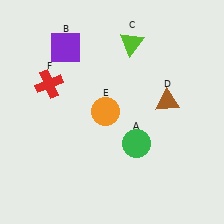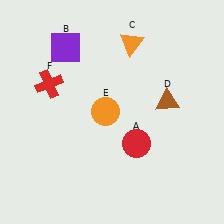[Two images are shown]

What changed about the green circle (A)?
In Image 1, A is green. In Image 2, it changed to red.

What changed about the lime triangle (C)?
In Image 1, C is lime. In Image 2, it changed to orange.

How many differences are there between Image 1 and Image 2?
There are 2 differences between the two images.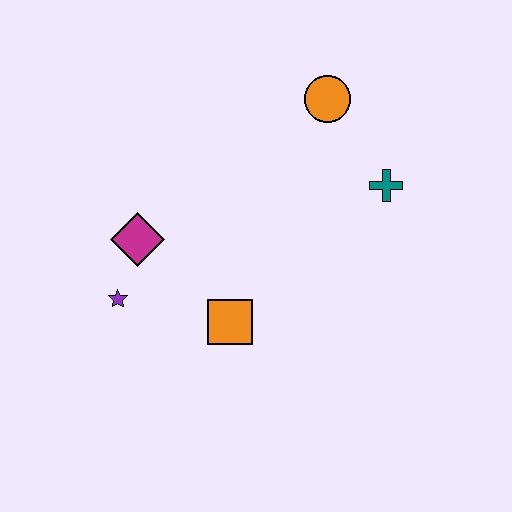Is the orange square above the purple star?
No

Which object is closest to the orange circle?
The teal cross is closest to the orange circle.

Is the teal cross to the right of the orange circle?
Yes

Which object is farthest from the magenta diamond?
The teal cross is farthest from the magenta diamond.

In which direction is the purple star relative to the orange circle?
The purple star is to the left of the orange circle.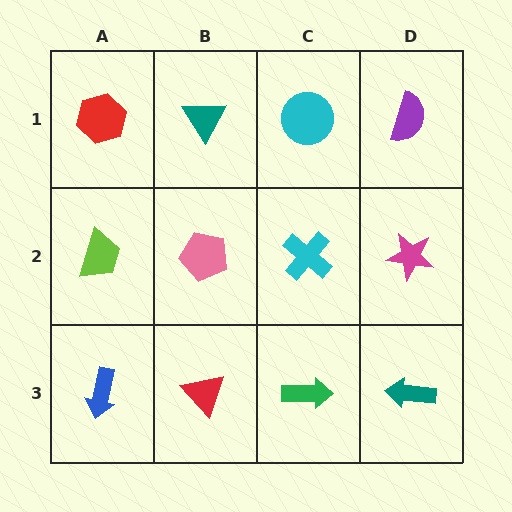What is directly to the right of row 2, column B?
A cyan cross.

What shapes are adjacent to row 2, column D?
A purple semicircle (row 1, column D), a teal arrow (row 3, column D), a cyan cross (row 2, column C).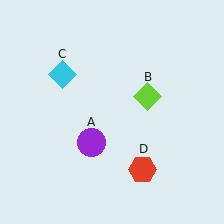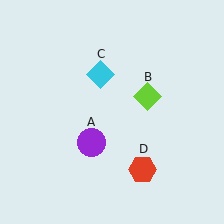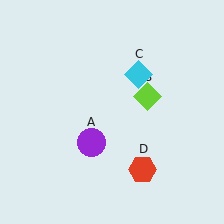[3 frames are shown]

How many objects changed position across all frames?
1 object changed position: cyan diamond (object C).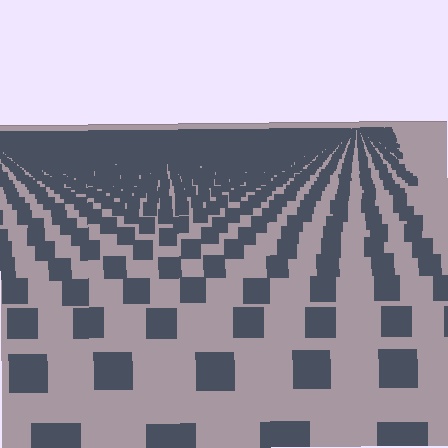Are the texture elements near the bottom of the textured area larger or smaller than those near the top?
Larger. Near the bottom, elements are closer to the viewer and appear at a bigger on-screen size.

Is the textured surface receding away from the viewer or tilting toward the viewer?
The surface is receding away from the viewer. Texture elements get smaller and denser toward the top.